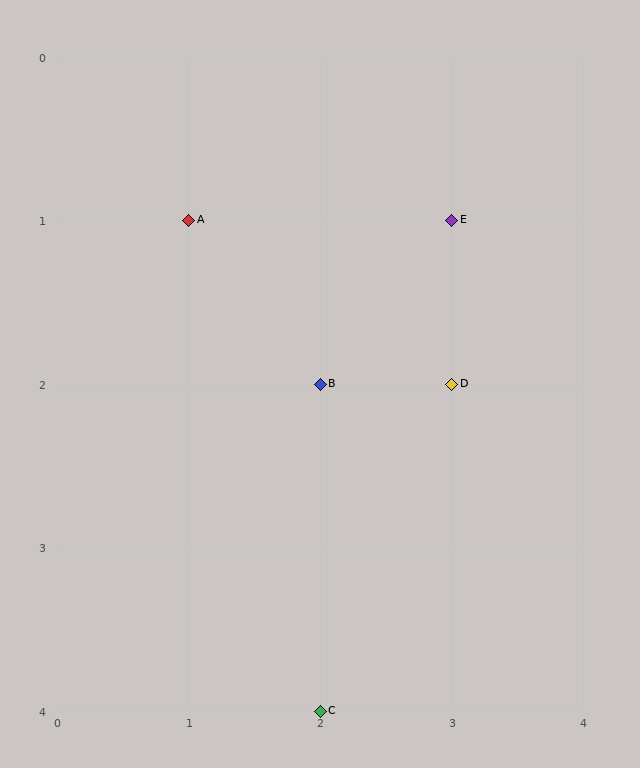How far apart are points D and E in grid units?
Points D and E are 1 row apart.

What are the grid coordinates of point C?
Point C is at grid coordinates (2, 4).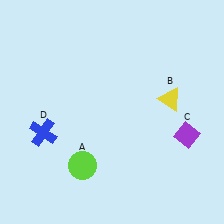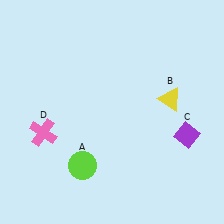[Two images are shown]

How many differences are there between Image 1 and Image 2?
There is 1 difference between the two images.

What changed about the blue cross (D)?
In Image 1, D is blue. In Image 2, it changed to pink.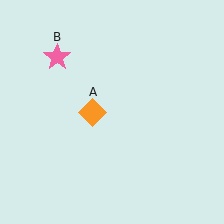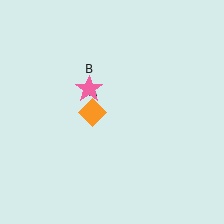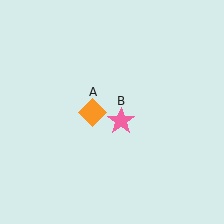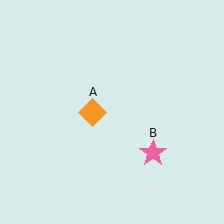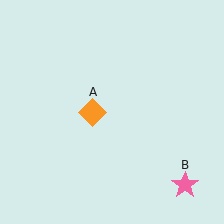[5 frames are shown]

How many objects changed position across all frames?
1 object changed position: pink star (object B).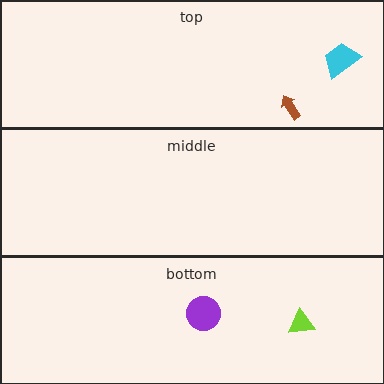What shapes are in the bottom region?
The lime triangle, the purple circle.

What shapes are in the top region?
The cyan trapezoid, the brown arrow.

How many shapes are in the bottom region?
2.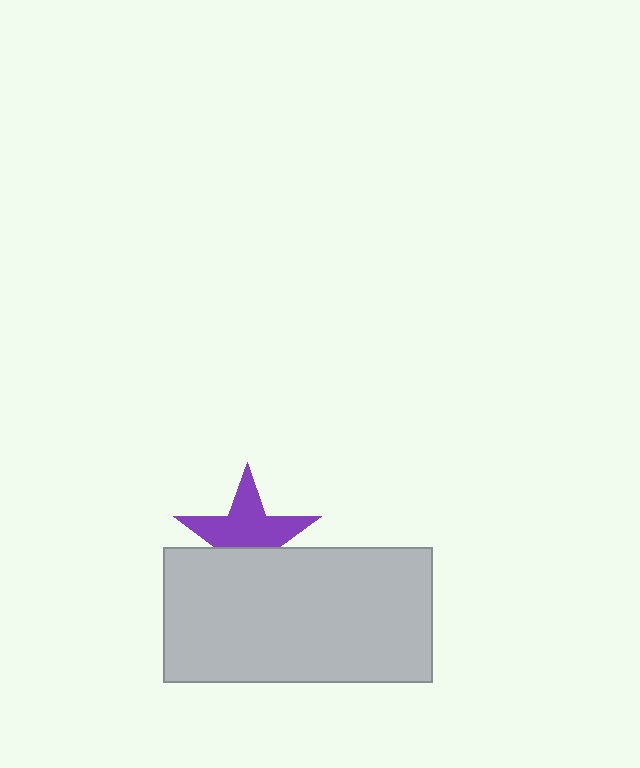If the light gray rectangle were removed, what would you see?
You would see the complete purple star.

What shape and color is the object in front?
The object in front is a light gray rectangle.